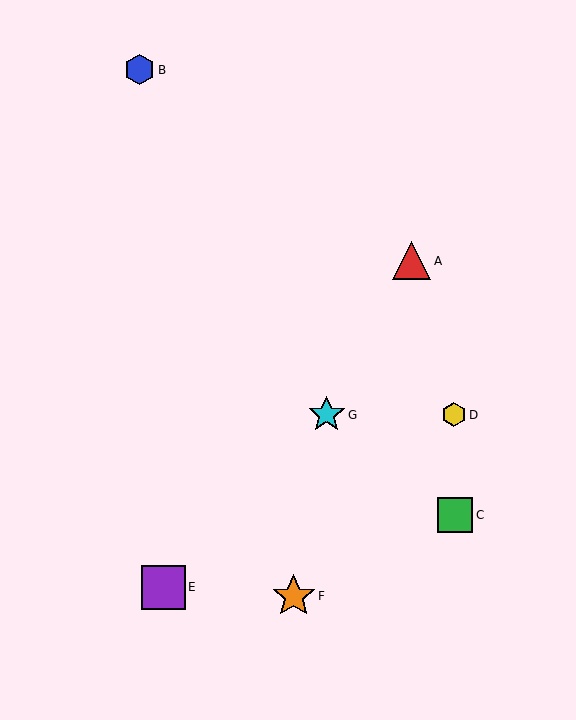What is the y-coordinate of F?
Object F is at y≈596.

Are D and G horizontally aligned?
Yes, both are at y≈415.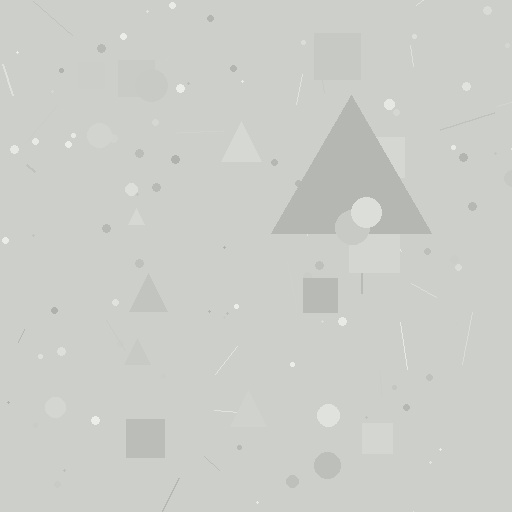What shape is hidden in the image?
A triangle is hidden in the image.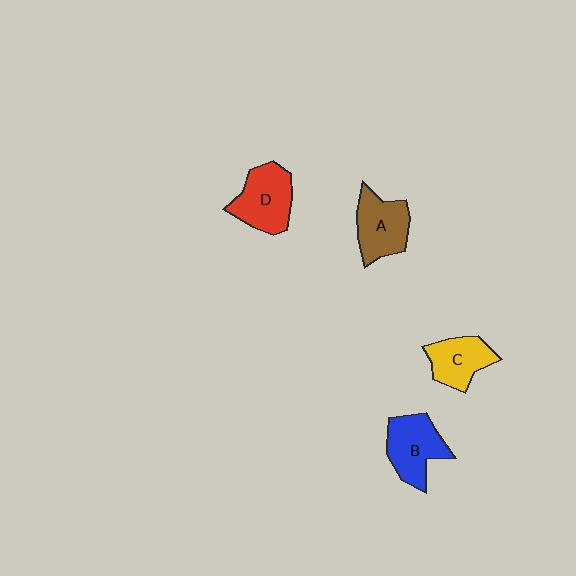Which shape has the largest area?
Shape D (red).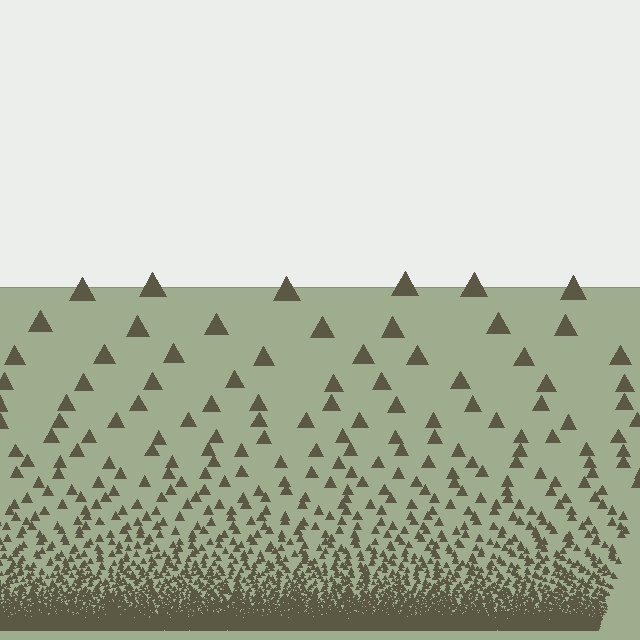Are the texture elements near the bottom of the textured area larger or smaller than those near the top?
Smaller. The gradient is inverted — elements near the bottom are smaller and denser.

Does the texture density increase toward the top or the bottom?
Density increases toward the bottom.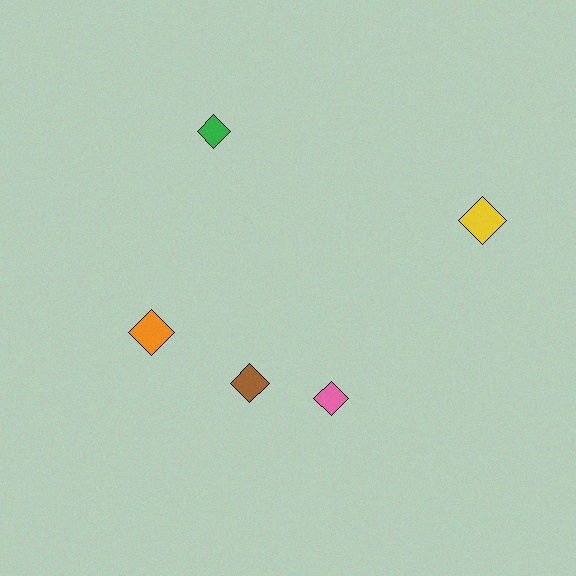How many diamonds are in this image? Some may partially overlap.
There are 5 diamonds.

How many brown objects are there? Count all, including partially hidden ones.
There is 1 brown object.